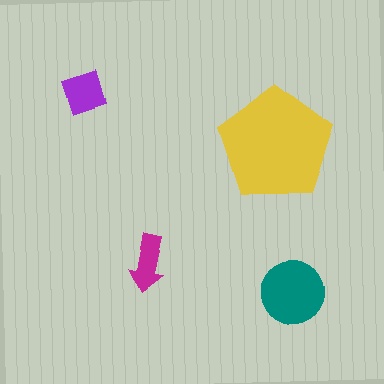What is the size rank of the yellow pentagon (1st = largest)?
1st.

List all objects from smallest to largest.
The magenta arrow, the purple diamond, the teal circle, the yellow pentagon.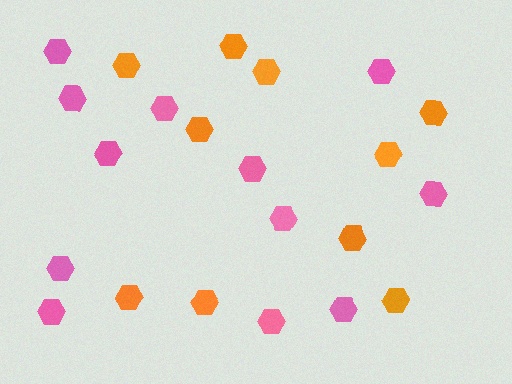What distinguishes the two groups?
There are 2 groups: one group of orange hexagons (10) and one group of pink hexagons (12).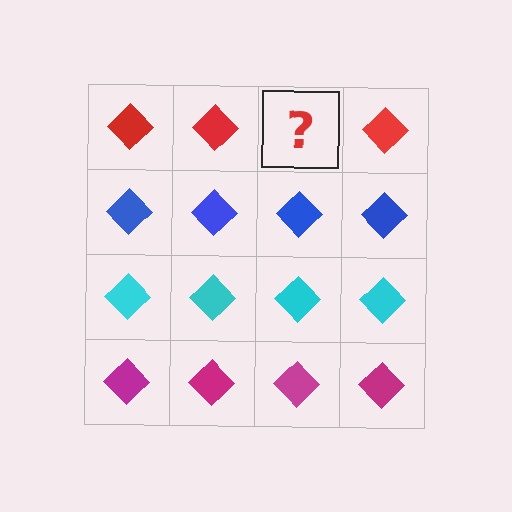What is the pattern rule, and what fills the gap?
The rule is that each row has a consistent color. The gap should be filled with a red diamond.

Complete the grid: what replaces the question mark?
The question mark should be replaced with a red diamond.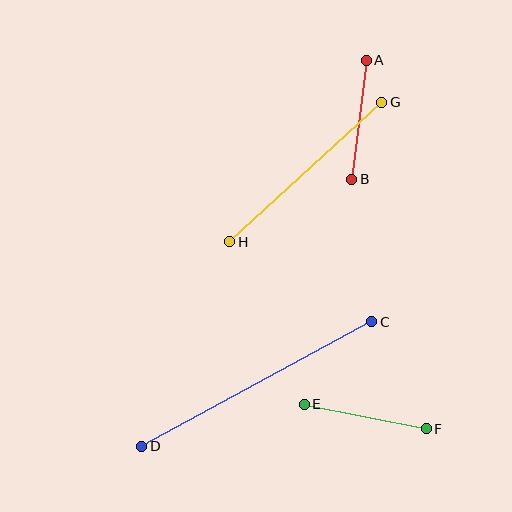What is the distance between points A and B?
The distance is approximately 120 pixels.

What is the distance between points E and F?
The distance is approximately 125 pixels.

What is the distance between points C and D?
The distance is approximately 262 pixels.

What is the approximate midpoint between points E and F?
The midpoint is at approximately (365, 416) pixels.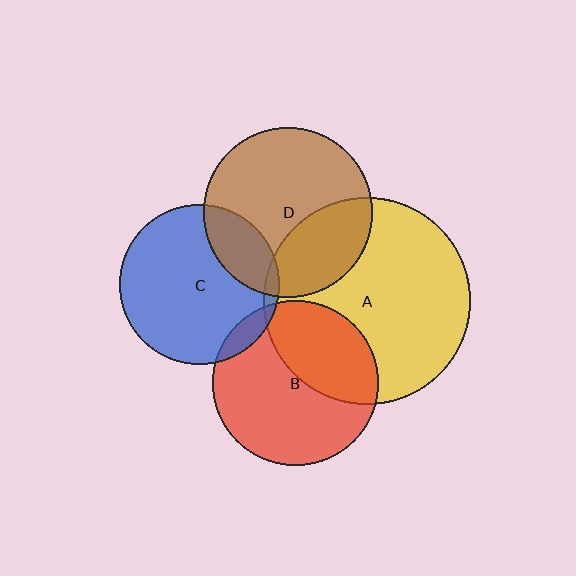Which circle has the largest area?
Circle A (yellow).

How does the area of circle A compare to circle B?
Approximately 1.6 times.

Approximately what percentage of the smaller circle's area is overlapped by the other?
Approximately 20%.